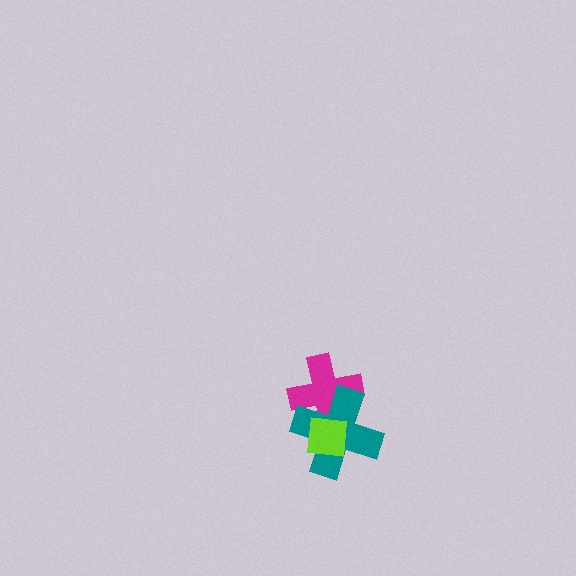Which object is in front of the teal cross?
The lime square is in front of the teal cross.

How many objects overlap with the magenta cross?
2 objects overlap with the magenta cross.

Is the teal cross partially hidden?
Yes, it is partially covered by another shape.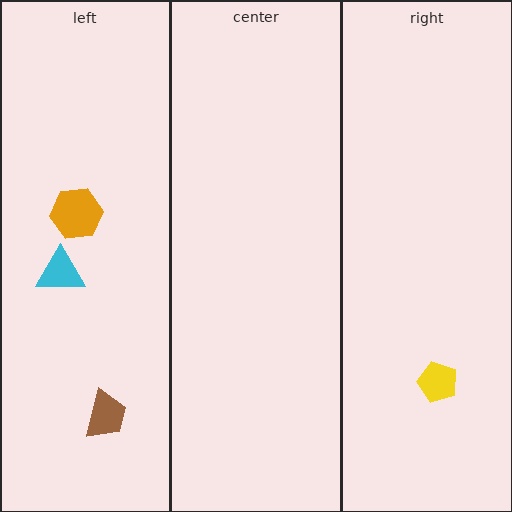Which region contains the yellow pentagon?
The right region.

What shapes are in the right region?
The yellow pentagon.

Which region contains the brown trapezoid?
The left region.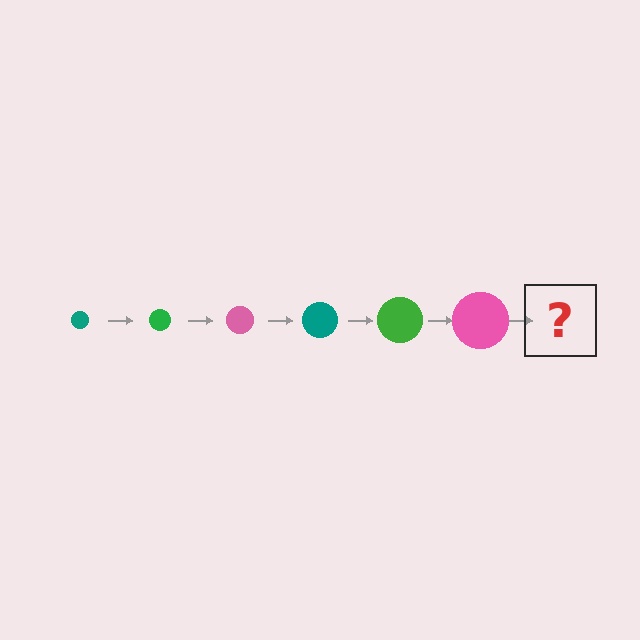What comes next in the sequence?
The next element should be a teal circle, larger than the previous one.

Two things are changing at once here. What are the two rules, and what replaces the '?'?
The two rules are that the circle grows larger each step and the color cycles through teal, green, and pink. The '?' should be a teal circle, larger than the previous one.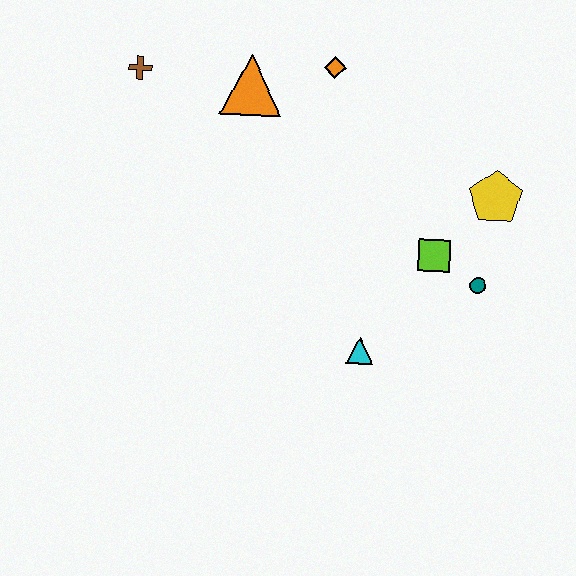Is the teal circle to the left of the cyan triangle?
No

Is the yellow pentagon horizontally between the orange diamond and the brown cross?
No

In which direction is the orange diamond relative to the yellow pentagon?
The orange diamond is to the left of the yellow pentagon.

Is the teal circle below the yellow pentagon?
Yes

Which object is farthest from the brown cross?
The teal circle is farthest from the brown cross.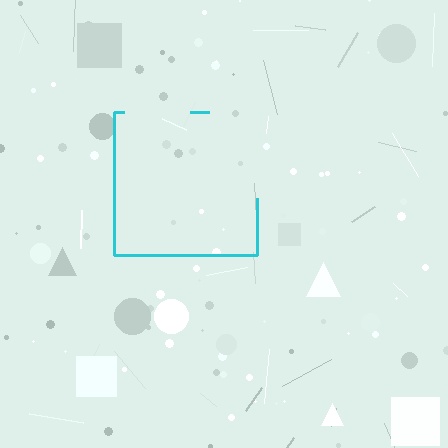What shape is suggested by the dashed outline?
The dashed outline suggests a square.